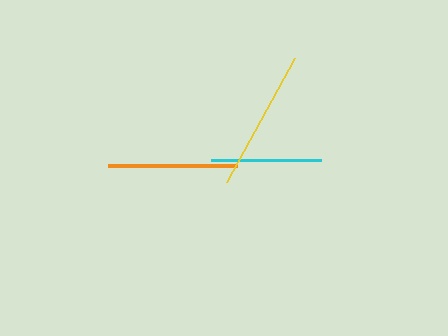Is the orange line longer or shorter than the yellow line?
The yellow line is longer than the orange line.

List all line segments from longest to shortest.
From longest to shortest: yellow, orange, cyan.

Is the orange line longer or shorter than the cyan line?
The orange line is longer than the cyan line.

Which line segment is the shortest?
The cyan line is the shortest at approximately 109 pixels.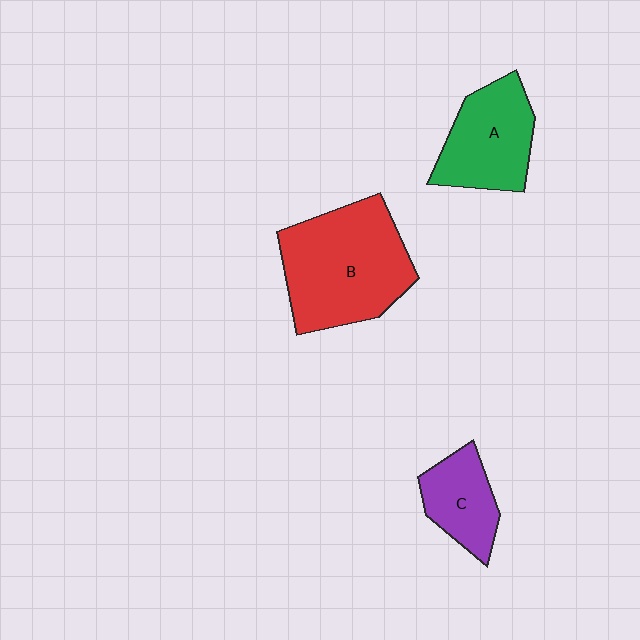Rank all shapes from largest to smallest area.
From largest to smallest: B (red), A (green), C (purple).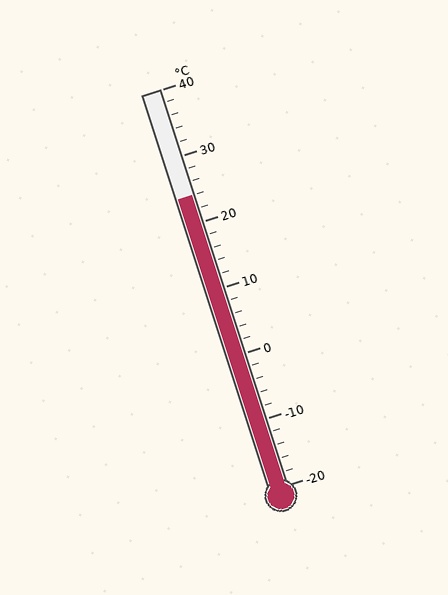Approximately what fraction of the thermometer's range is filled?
The thermometer is filled to approximately 75% of its range.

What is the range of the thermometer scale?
The thermometer scale ranges from -20°C to 40°C.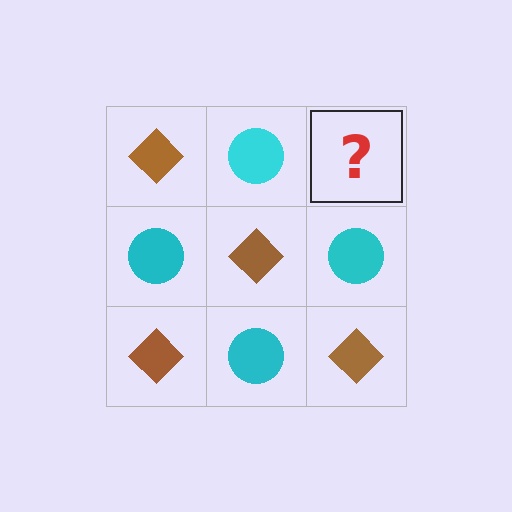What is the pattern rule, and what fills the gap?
The rule is that it alternates brown diamond and cyan circle in a checkerboard pattern. The gap should be filled with a brown diamond.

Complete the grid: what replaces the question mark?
The question mark should be replaced with a brown diamond.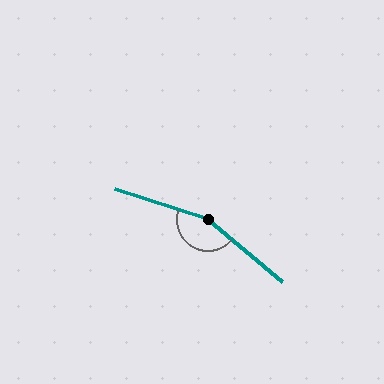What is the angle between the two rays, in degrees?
Approximately 158 degrees.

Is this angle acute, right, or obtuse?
It is obtuse.